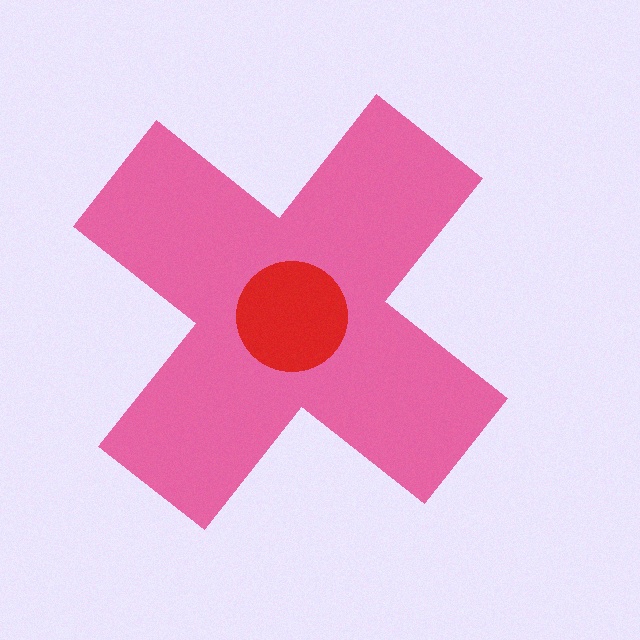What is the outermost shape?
The pink cross.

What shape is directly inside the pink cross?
The red circle.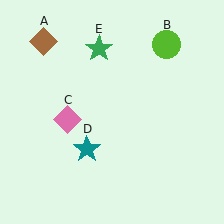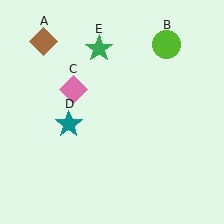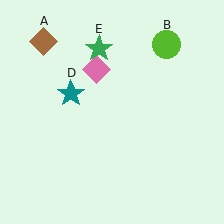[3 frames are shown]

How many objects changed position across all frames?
2 objects changed position: pink diamond (object C), teal star (object D).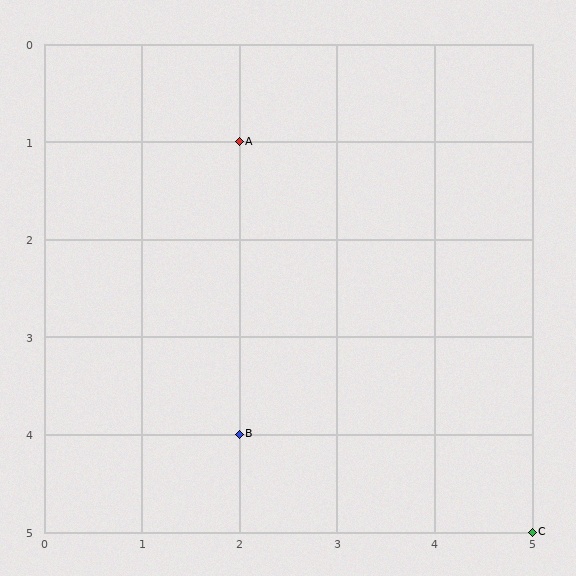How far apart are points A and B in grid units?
Points A and B are 3 rows apart.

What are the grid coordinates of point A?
Point A is at grid coordinates (2, 1).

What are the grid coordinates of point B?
Point B is at grid coordinates (2, 4).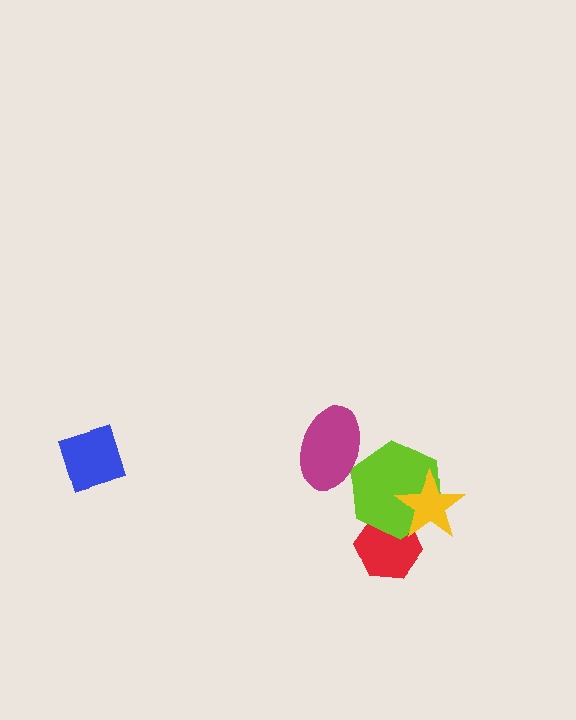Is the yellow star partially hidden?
No, no other shape covers it.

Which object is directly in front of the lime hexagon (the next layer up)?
The yellow star is directly in front of the lime hexagon.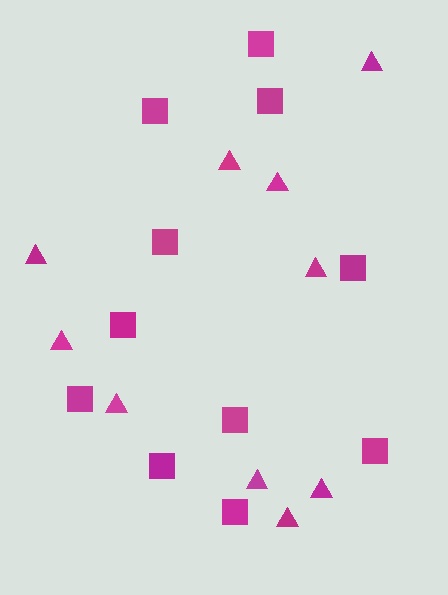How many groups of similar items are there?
There are 2 groups: one group of squares (11) and one group of triangles (10).